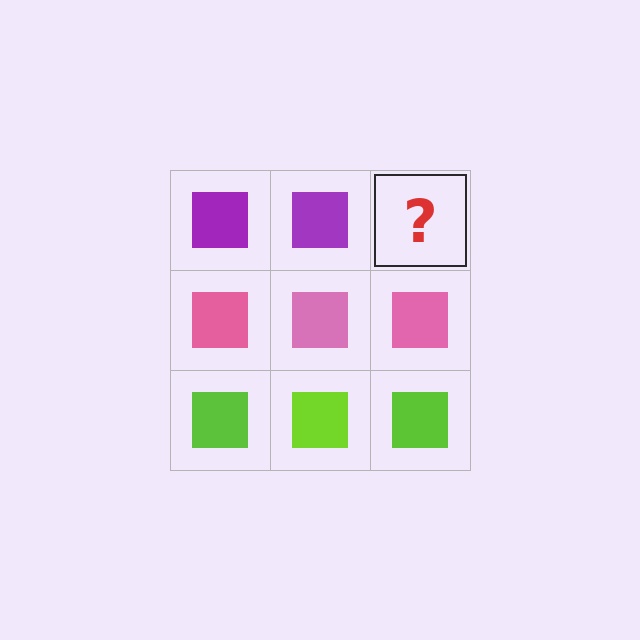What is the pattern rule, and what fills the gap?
The rule is that each row has a consistent color. The gap should be filled with a purple square.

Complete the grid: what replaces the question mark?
The question mark should be replaced with a purple square.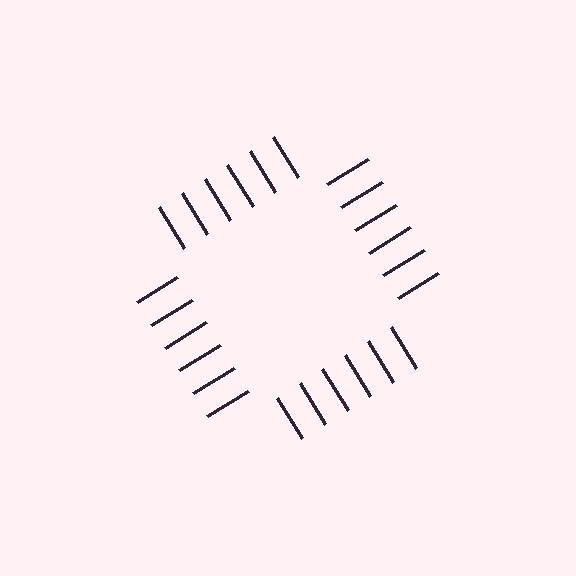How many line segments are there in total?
24 — 6 along each of the 4 edges.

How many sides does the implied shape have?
4 sides — the line-ends trace a square.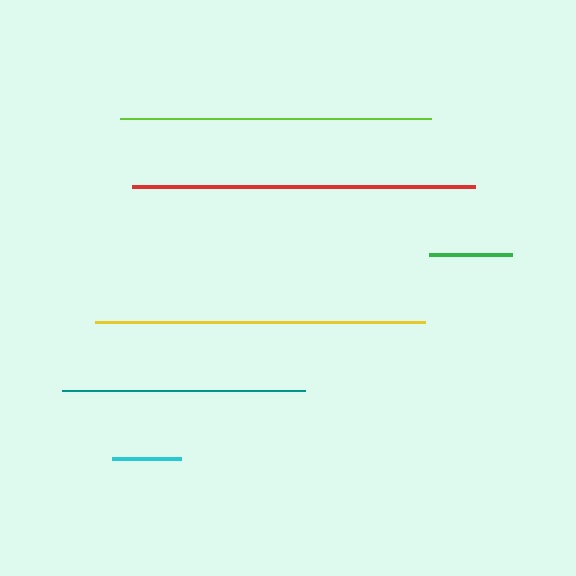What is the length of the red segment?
The red segment is approximately 343 pixels long.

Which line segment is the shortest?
The cyan line is the shortest at approximately 69 pixels.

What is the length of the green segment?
The green segment is approximately 82 pixels long.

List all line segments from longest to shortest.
From longest to shortest: red, yellow, lime, teal, green, cyan.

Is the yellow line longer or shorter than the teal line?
The yellow line is longer than the teal line.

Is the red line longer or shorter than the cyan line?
The red line is longer than the cyan line.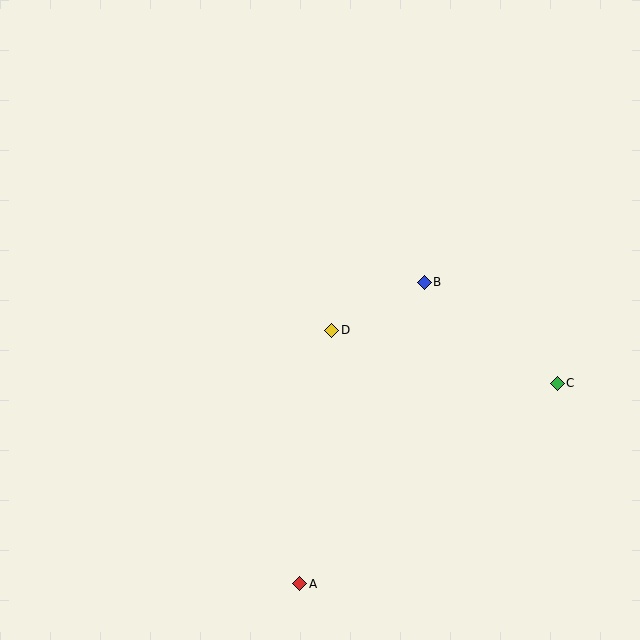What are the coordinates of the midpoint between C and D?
The midpoint between C and D is at (445, 357).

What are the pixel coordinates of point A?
Point A is at (300, 584).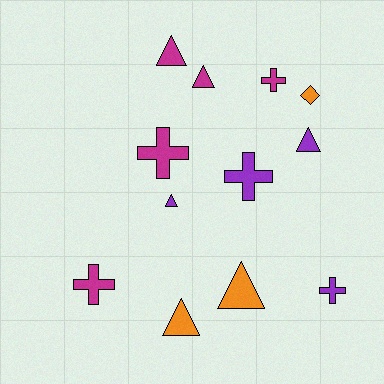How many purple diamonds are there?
There are no purple diamonds.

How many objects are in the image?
There are 12 objects.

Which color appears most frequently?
Magenta, with 5 objects.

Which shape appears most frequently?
Triangle, with 6 objects.